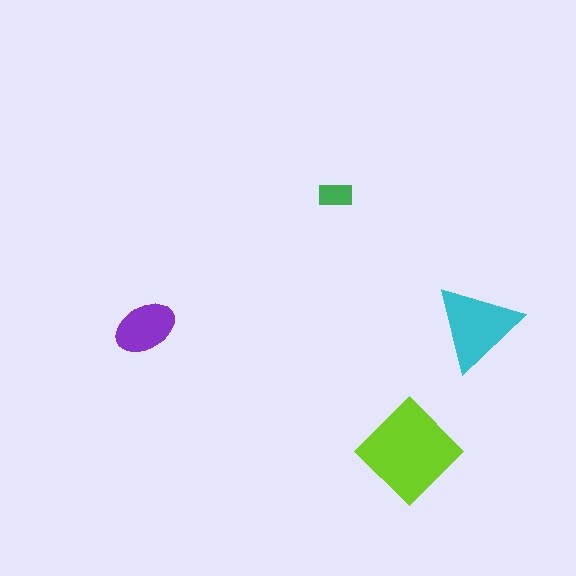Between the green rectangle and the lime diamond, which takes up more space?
The lime diamond.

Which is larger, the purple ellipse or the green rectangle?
The purple ellipse.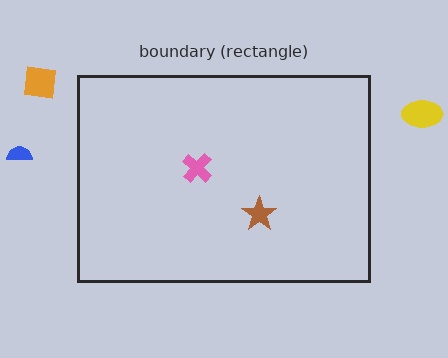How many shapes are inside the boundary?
2 inside, 3 outside.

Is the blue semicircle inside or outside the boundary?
Outside.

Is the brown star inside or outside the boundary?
Inside.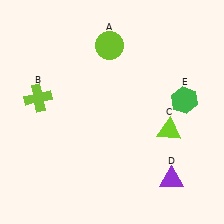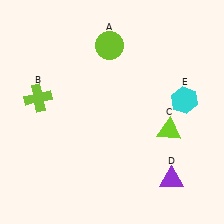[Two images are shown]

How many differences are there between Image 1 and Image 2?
There is 1 difference between the two images.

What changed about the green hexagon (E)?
In Image 1, E is green. In Image 2, it changed to cyan.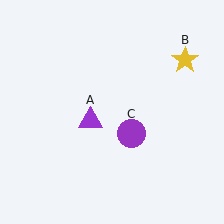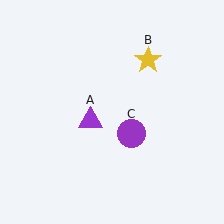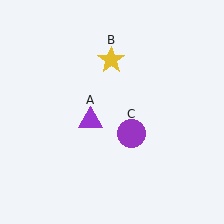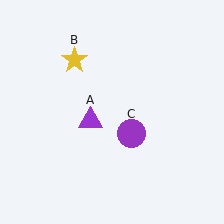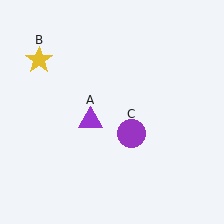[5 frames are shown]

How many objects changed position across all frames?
1 object changed position: yellow star (object B).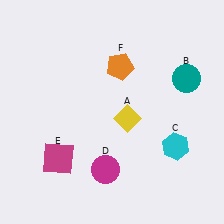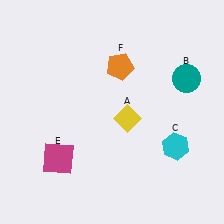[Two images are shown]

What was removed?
The magenta circle (D) was removed in Image 2.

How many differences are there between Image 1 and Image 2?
There is 1 difference between the two images.